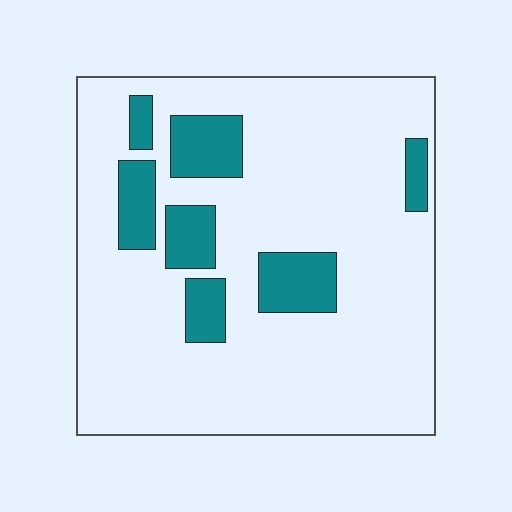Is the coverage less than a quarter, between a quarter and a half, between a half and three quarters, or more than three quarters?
Less than a quarter.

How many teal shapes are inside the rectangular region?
7.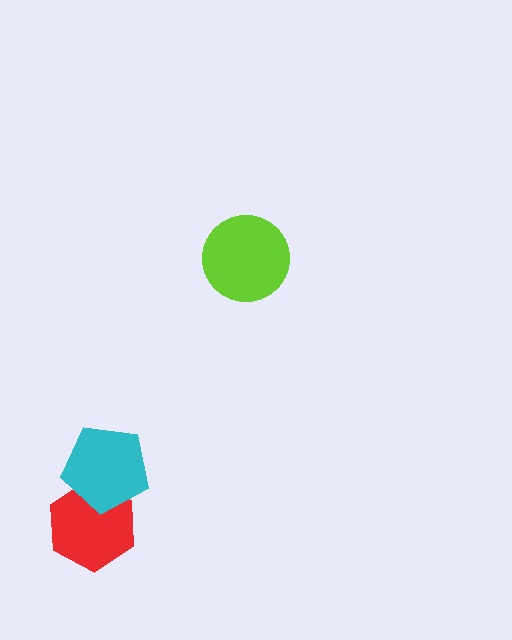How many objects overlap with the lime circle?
0 objects overlap with the lime circle.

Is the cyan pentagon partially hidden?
No, no other shape covers it.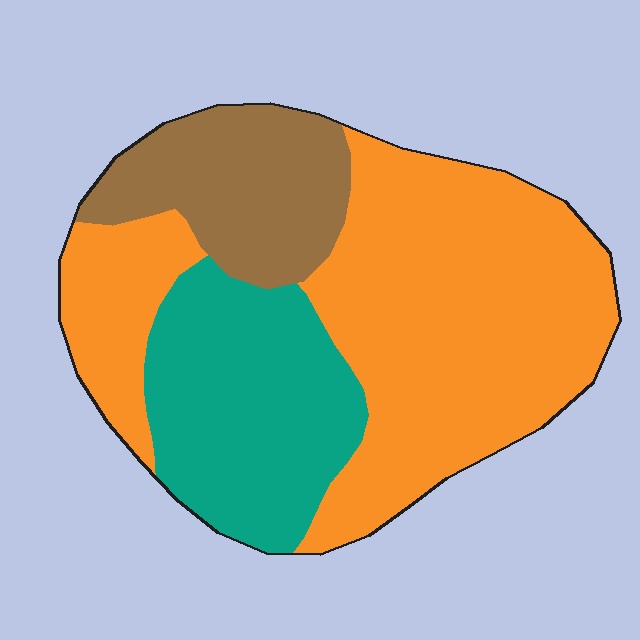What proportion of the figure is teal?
Teal takes up about one quarter (1/4) of the figure.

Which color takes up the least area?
Brown, at roughly 20%.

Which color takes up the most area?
Orange, at roughly 55%.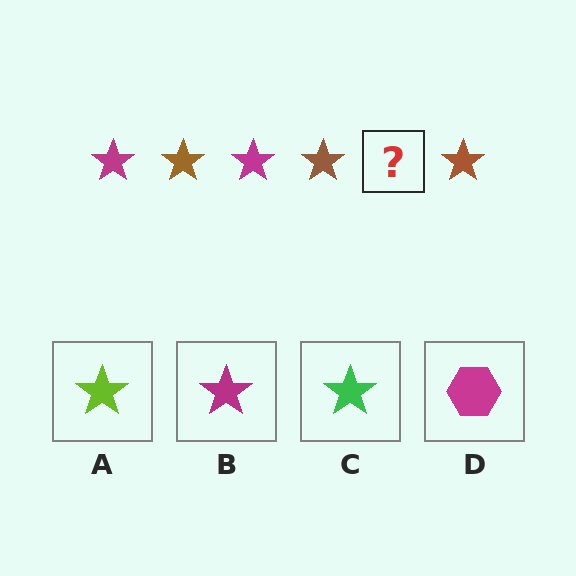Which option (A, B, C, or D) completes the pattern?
B.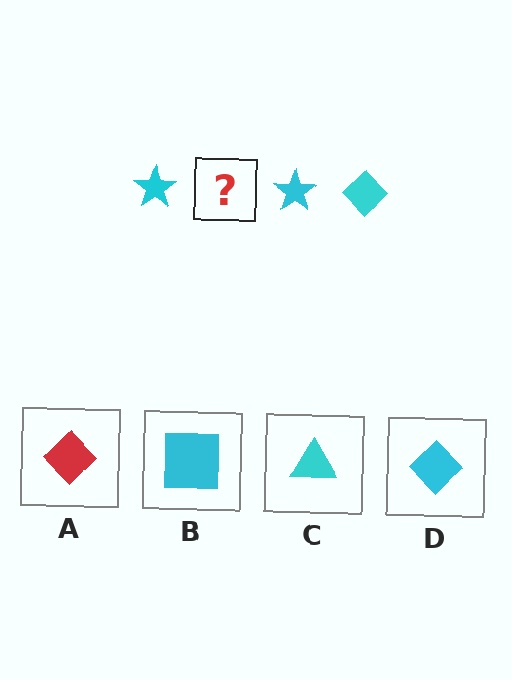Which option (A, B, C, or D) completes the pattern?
D.